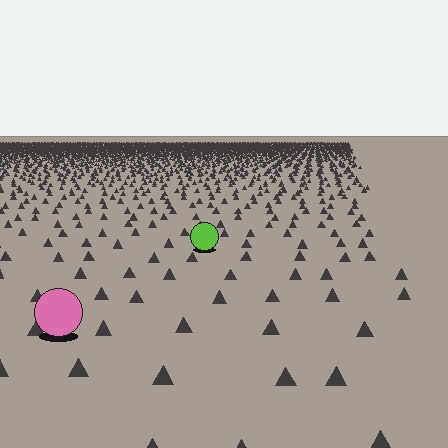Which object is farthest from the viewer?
The lime circle is farthest from the viewer. It appears smaller and the ground texture around it is denser.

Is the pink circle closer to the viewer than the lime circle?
Yes. The pink circle is closer — you can tell from the texture gradient: the ground texture is coarser near it.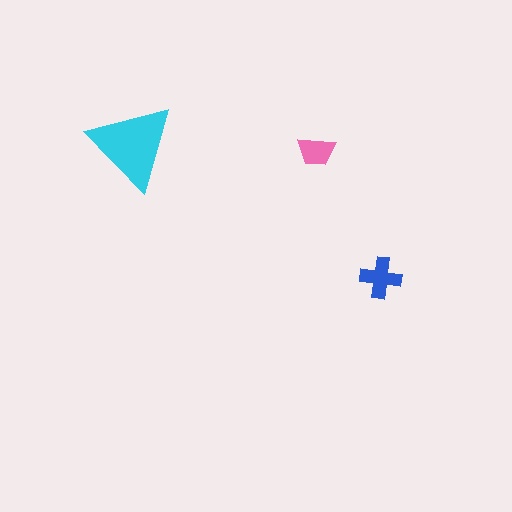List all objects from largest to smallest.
The cyan triangle, the blue cross, the pink trapezoid.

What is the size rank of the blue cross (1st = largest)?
2nd.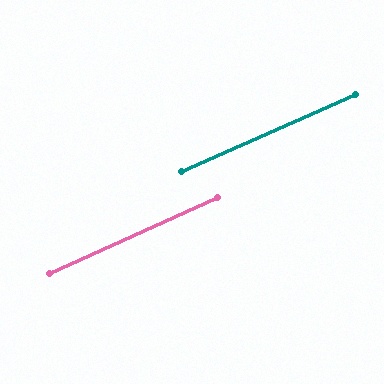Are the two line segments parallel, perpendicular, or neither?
Parallel — their directions differ by only 0.4°.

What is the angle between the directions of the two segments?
Approximately 0 degrees.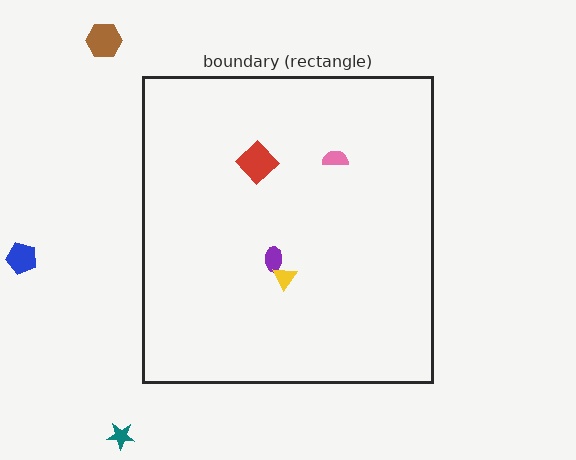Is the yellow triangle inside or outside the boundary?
Inside.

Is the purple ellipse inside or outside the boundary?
Inside.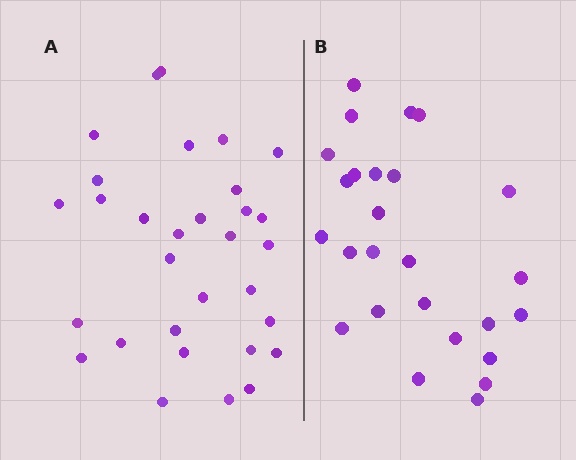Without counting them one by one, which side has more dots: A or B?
Region A (the left region) has more dots.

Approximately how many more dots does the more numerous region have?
Region A has about 5 more dots than region B.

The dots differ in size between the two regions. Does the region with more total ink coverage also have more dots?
No. Region B has more total ink coverage because its dots are larger, but region A actually contains more individual dots. Total area can be misleading — the number of items is what matters here.